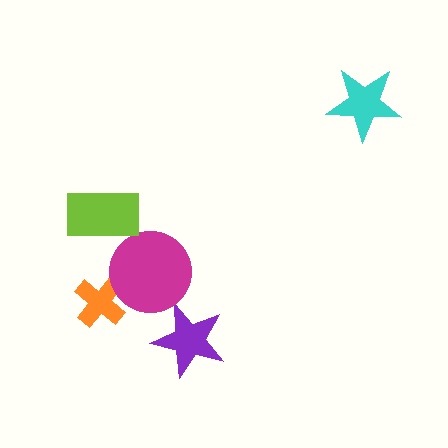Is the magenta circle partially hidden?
No, no other shape covers it.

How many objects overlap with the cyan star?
0 objects overlap with the cyan star.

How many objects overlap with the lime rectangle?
0 objects overlap with the lime rectangle.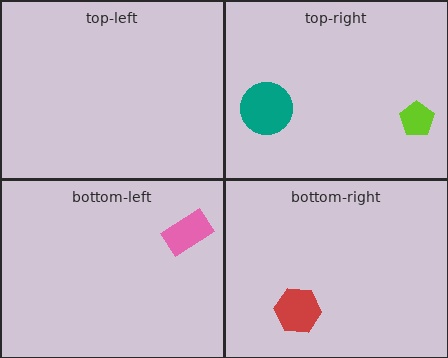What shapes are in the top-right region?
The lime pentagon, the teal circle.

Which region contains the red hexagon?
The bottom-right region.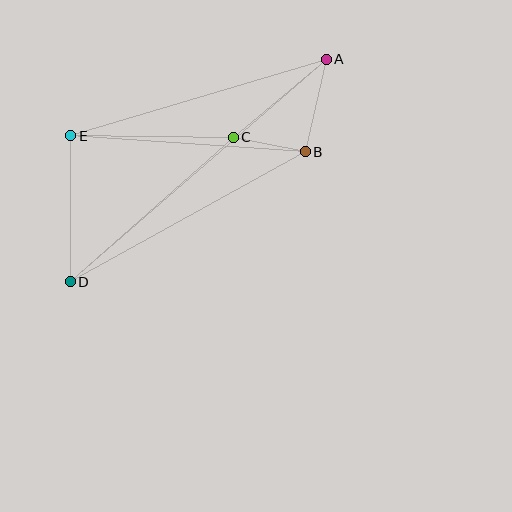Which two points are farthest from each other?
Points A and D are farthest from each other.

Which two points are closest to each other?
Points B and C are closest to each other.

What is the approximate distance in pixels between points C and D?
The distance between C and D is approximately 218 pixels.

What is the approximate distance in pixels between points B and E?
The distance between B and E is approximately 235 pixels.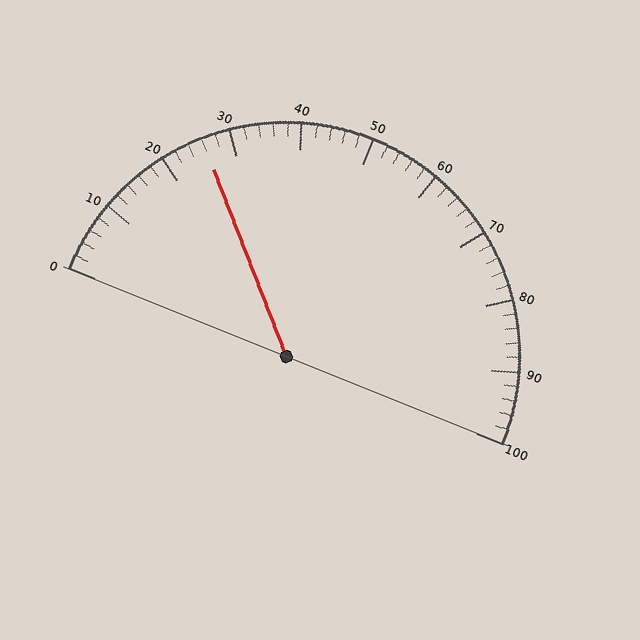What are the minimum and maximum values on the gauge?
The gauge ranges from 0 to 100.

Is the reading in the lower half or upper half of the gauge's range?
The reading is in the lower half of the range (0 to 100).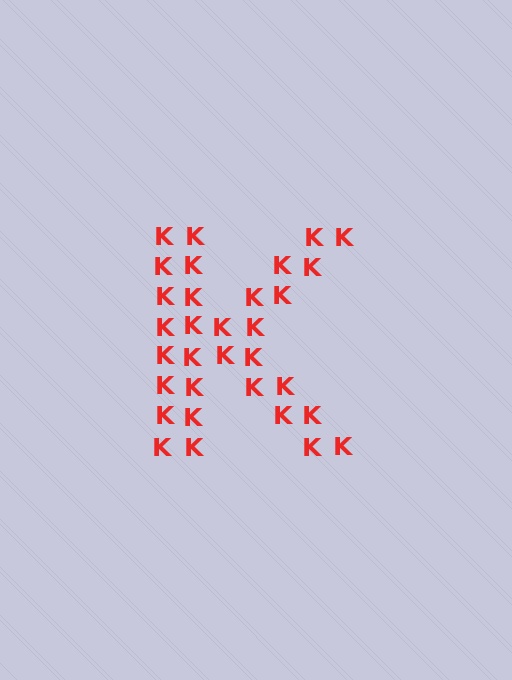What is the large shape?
The large shape is the letter K.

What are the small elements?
The small elements are letter K's.